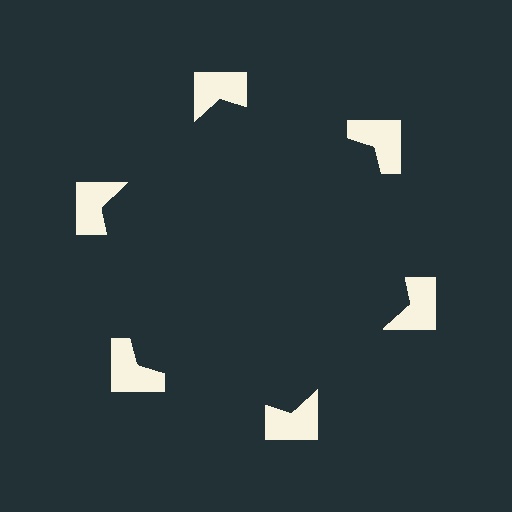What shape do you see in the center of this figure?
An illusory hexagon — its edges are inferred from the aligned wedge cuts in the notched squares, not physically drawn.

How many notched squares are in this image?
There are 6 — one at each vertex of the illusory hexagon.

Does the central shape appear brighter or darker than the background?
It typically appears slightly darker than the background, even though no actual brightness change is drawn.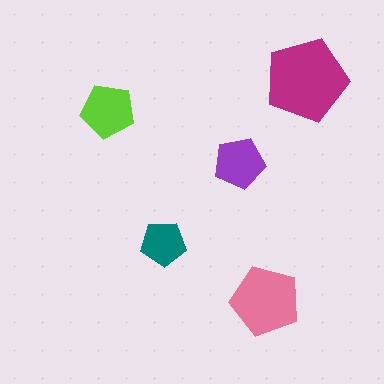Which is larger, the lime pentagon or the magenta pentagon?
The magenta one.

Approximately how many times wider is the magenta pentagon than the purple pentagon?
About 1.5 times wider.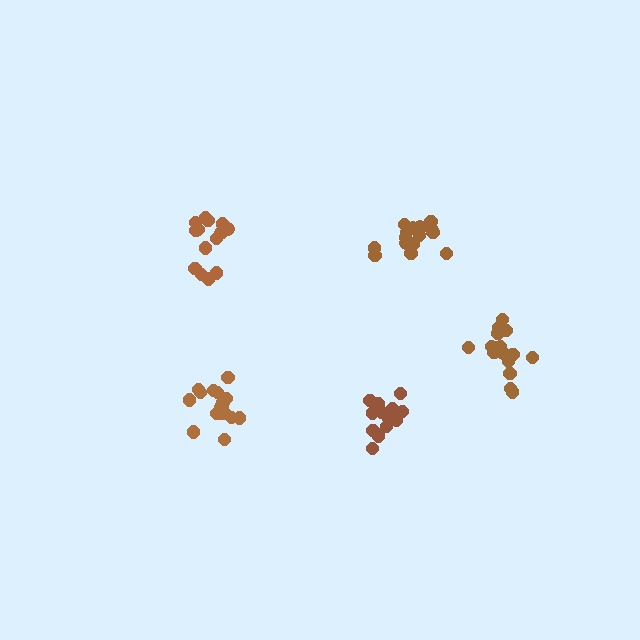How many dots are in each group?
Group 1: 16 dots, Group 2: 17 dots, Group 3: 17 dots, Group 4: 15 dots, Group 5: 18 dots (83 total).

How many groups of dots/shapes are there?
There are 5 groups.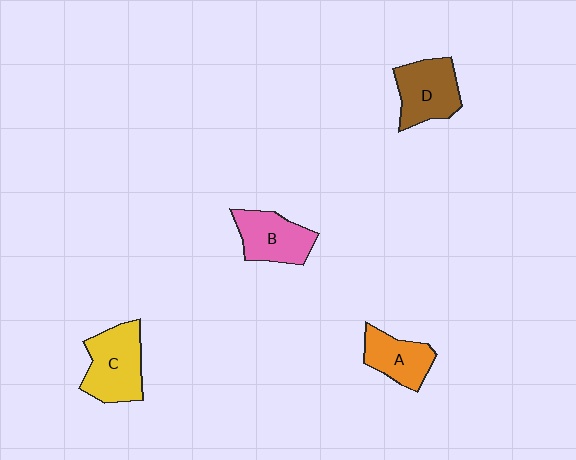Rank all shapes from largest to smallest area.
From largest to smallest: C (yellow), D (brown), B (pink), A (orange).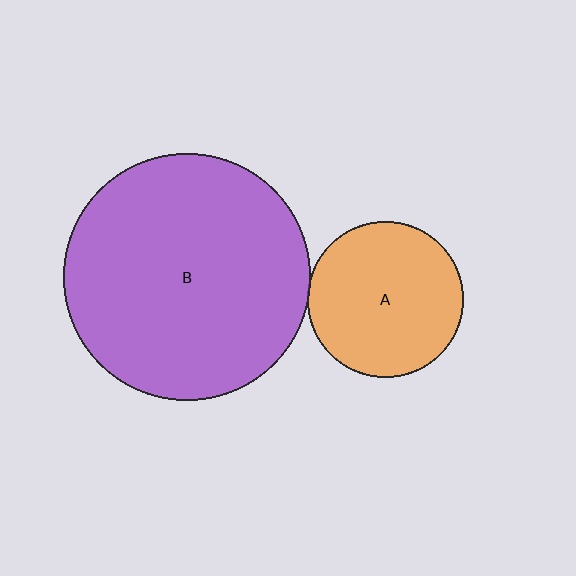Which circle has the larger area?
Circle B (purple).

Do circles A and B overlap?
Yes.